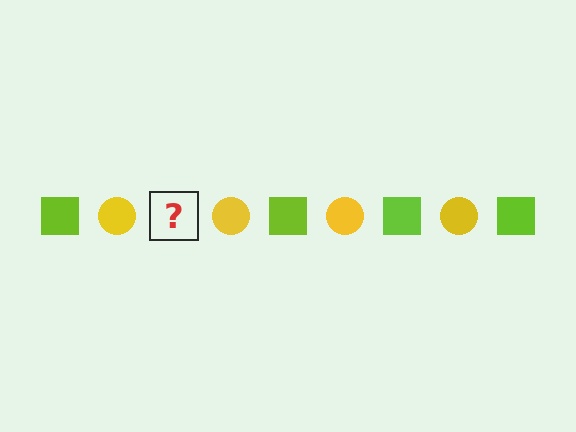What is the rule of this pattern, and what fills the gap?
The rule is that the pattern alternates between lime square and yellow circle. The gap should be filled with a lime square.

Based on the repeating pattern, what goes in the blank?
The blank should be a lime square.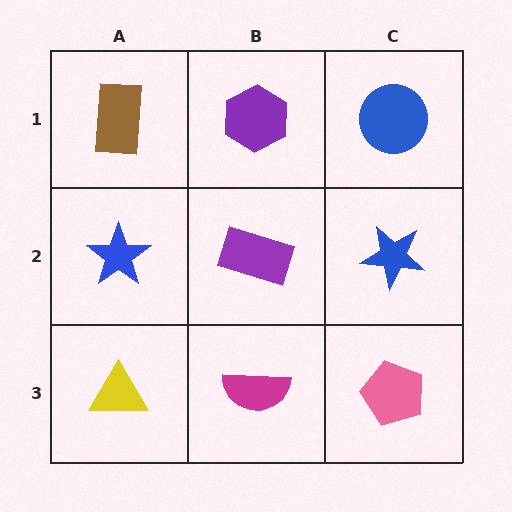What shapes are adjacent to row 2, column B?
A purple hexagon (row 1, column B), a magenta semicircle (row 3, column B), a blue star (row 2, column A), a blue star (row 2, column C).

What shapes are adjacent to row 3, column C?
A blue star (row 2, column C), a magenta semicircle (row 3, column B).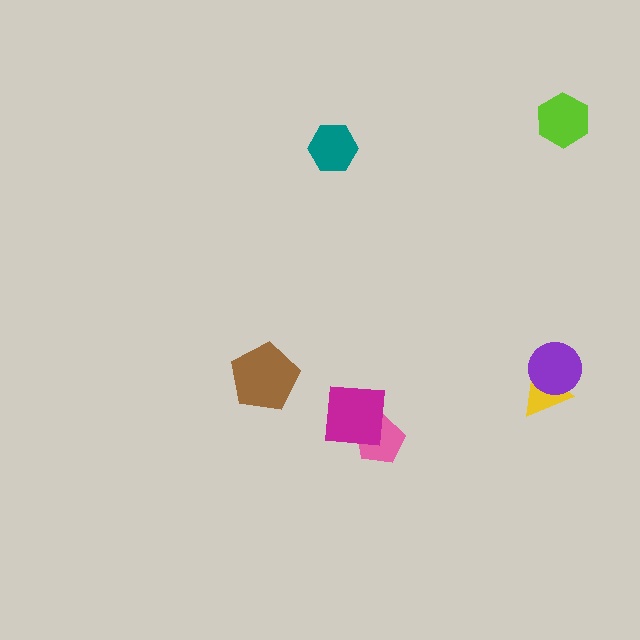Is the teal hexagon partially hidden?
No, no other shape covers it.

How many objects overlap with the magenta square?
1 object overlaps with the magenta square.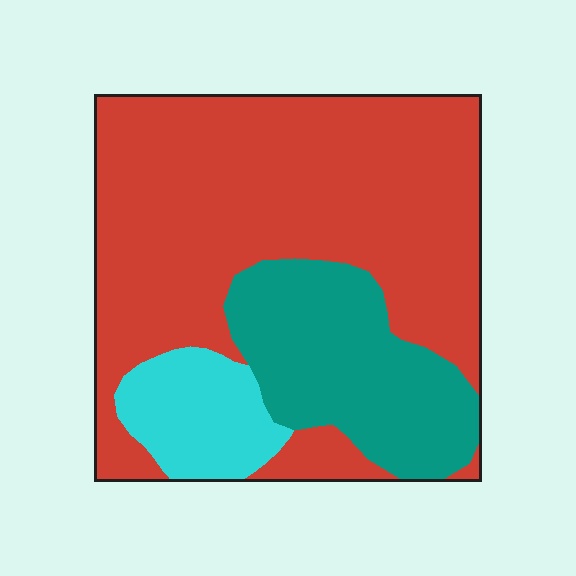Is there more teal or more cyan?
Teal.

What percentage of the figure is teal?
Teal covers around 25% of the figure.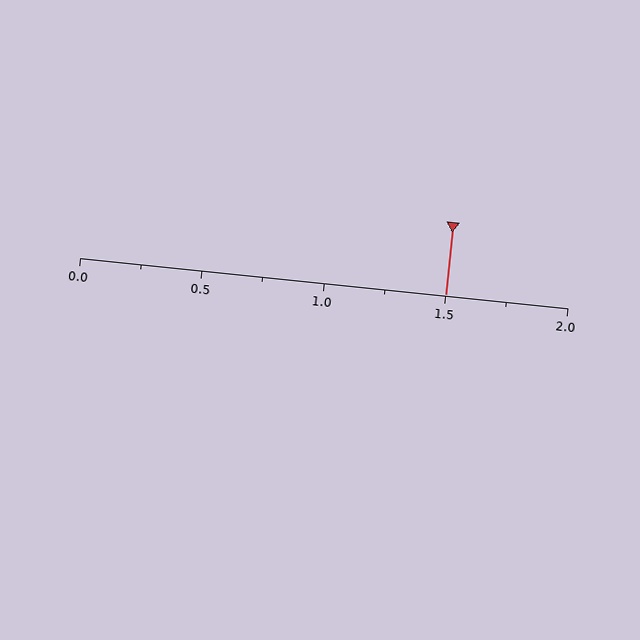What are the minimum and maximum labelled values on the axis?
The axis runs from 0.0 to 2.0.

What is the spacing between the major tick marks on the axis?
The major ticks are spaced 0.5 apart.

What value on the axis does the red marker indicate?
The marker indicates approximately 1.5.